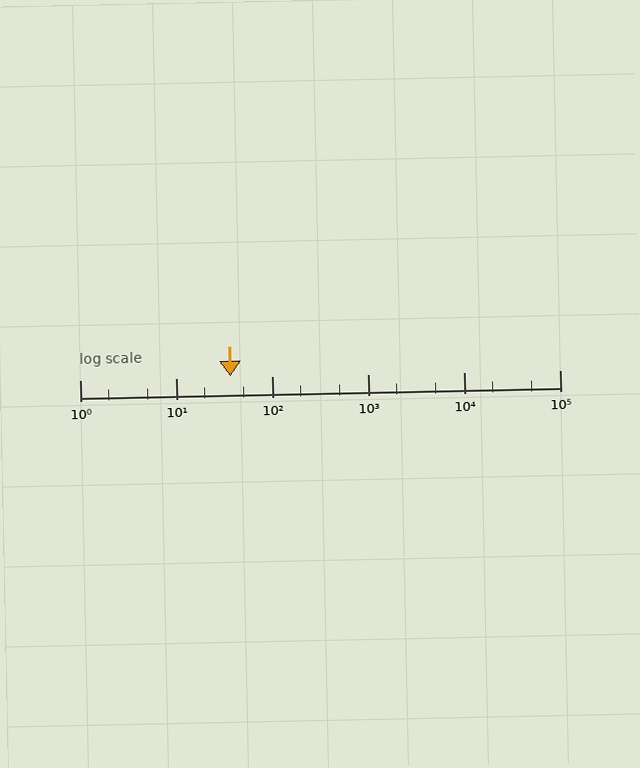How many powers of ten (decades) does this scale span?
The scale spans 5 decades, from 1 to 100000.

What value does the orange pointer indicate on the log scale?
The pointer indicates approximately 37.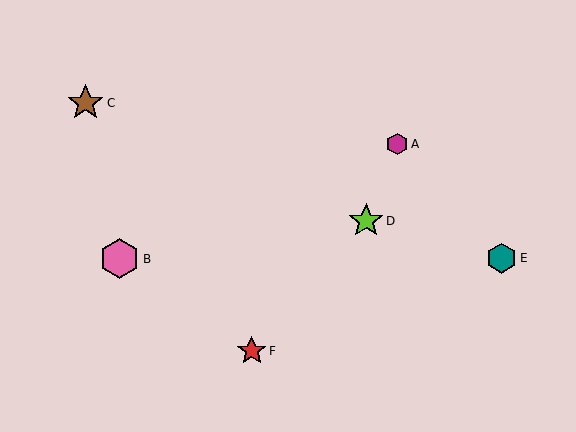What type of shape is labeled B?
Shape B is a pink hexagon.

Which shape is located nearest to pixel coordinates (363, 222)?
The lime star (labeled D) at (366, 221) is nearest to that location.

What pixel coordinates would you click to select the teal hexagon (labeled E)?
Click at (502, 258) to select the teal hexagon E.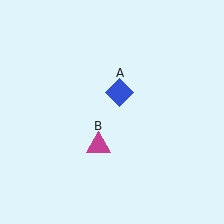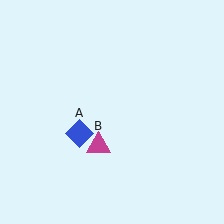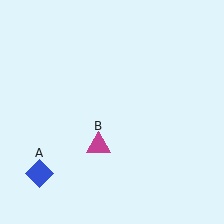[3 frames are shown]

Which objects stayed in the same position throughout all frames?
Magenta triangle (object B) remained stationary.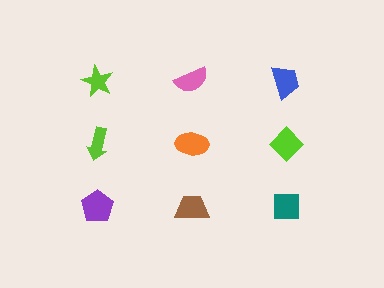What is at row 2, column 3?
A lime diamond.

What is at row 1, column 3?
A blue trapezoid.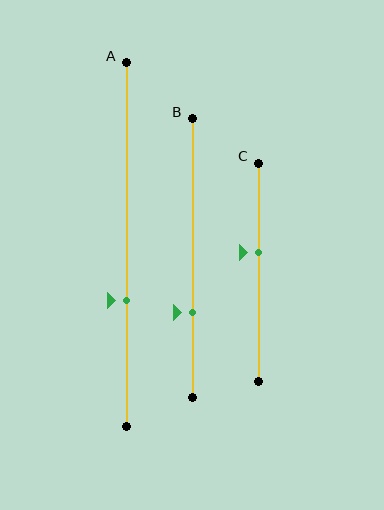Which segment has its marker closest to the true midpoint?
Segment C has its marker closest to the true midpoint.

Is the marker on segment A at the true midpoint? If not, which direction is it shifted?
No, the marker on segment A is shifted downward by about 15% of the segment length.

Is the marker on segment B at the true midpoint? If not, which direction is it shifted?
No, the marker on segment B is shifted downward by about 20% of the segment length.